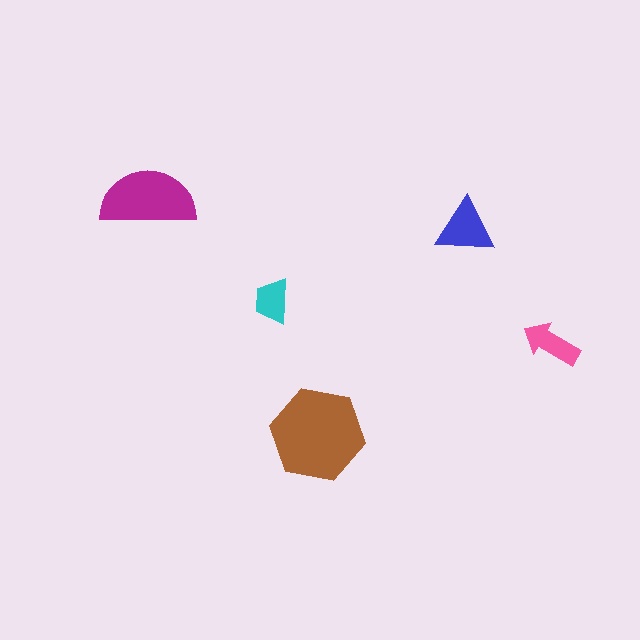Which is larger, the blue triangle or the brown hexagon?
The brown hexagon.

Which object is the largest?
The brown hexagon.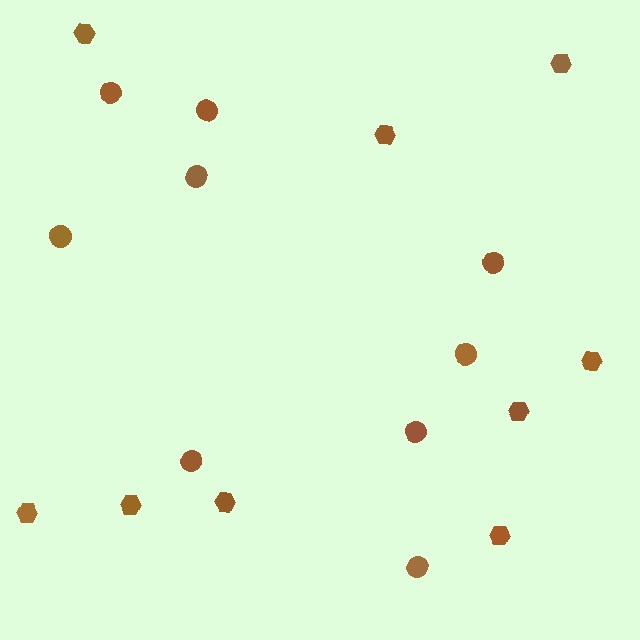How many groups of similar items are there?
There are 2 groups: one group of hexagons (9) and one group of circles (9).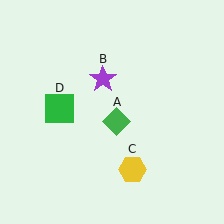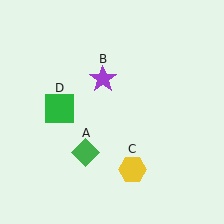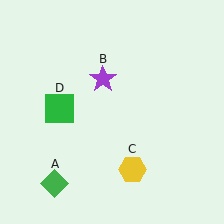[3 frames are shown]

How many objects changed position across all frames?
1 object changed position: green diamond (object A).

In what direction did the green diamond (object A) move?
The green diamond (object A) moved down and to the left.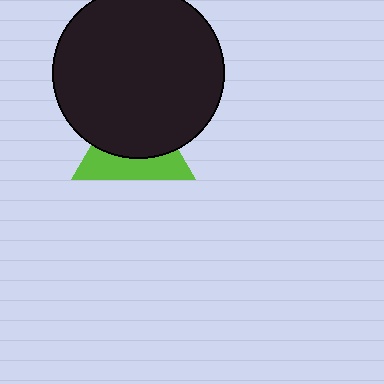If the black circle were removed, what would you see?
You would see the complete lime triangle.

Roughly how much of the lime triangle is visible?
A small part of it is visible (roughly 41%).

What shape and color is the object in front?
The object in front is a black circle.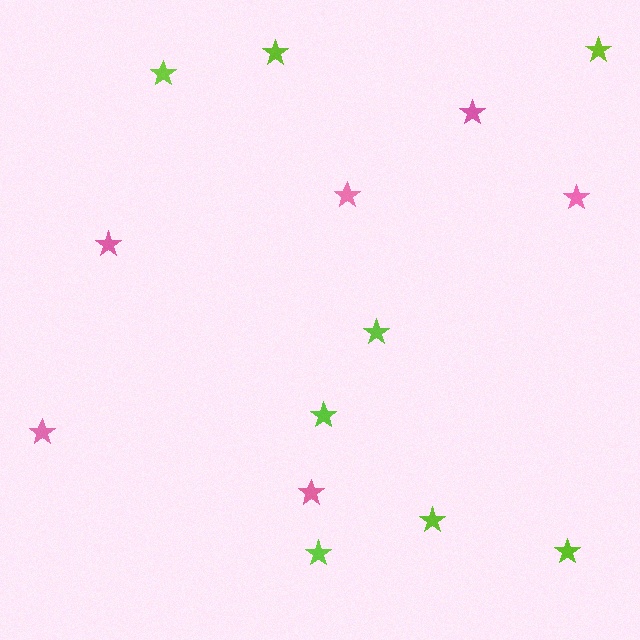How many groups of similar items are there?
There are 2 groups: one group of lime stars (8) and one group of pink stars (6).